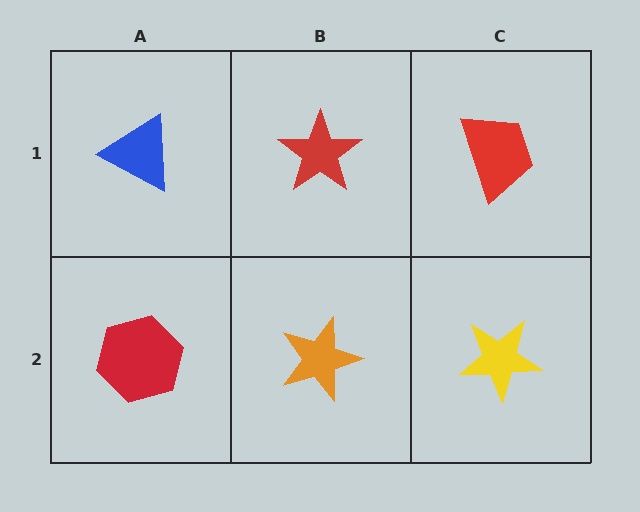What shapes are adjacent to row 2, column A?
A blue triangle (row 1, column A), an orange star (row 2, column B).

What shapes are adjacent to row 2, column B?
A red star (row 1, column B), a red hexagon (row 2, column A), a yellow star (row 2, column C).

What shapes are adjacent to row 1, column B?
An orange star (row 2, column B), a blue triangle (row 1, column A), a red trapezoid (row 1, column C).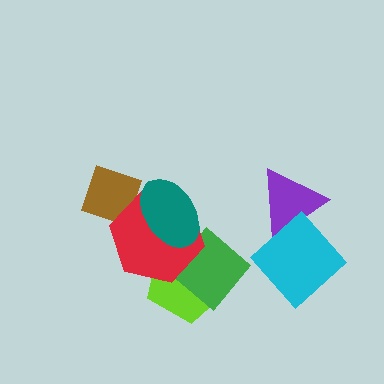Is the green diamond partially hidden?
Yes, it is partially covered by another shape.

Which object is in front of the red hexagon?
The teal ellipse is in front of the red hexagon.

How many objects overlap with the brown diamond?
2 objects overlap with the brown diamond.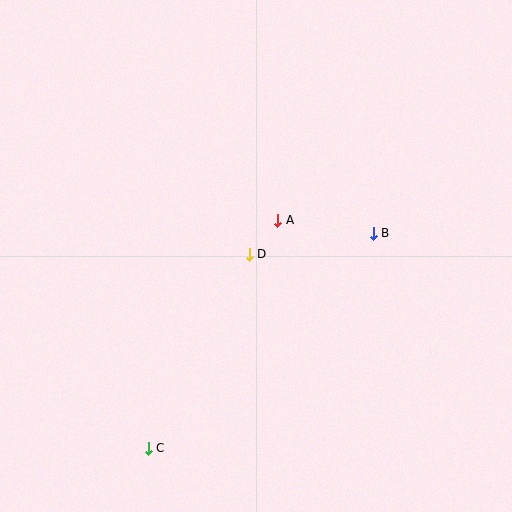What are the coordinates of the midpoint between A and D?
The midpoint between A and D is at (264, 237).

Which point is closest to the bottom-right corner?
Point B is closest to the bottom-right corner.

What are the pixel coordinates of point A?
Point A is at (278, 220).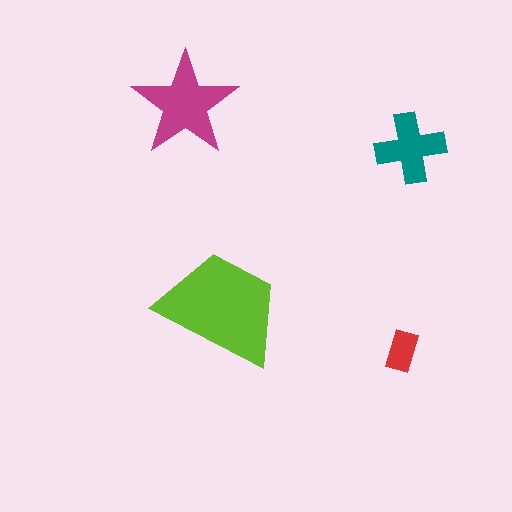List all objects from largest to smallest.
The lime trapezoid, the magenta star, the teal cross, the red rectangle.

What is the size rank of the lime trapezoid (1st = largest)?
1st.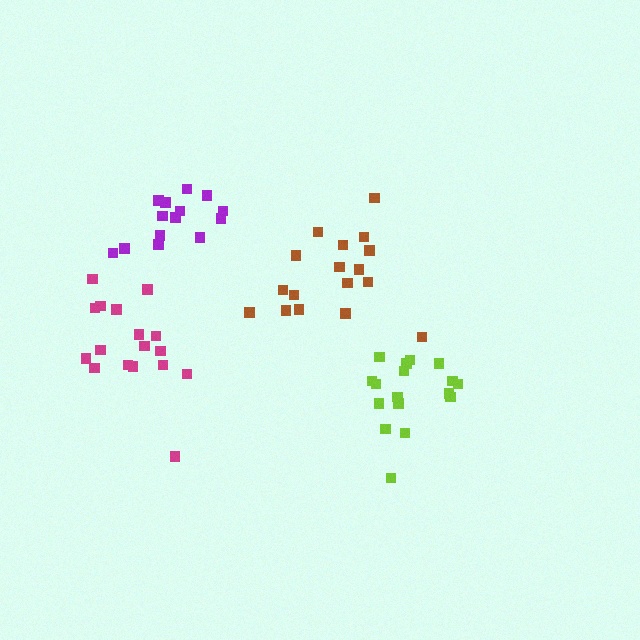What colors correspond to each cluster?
The clusters are colored: brown, purple, lime, magenta.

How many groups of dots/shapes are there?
There are 4 groups.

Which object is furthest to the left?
The magenta cluster is leftmost.